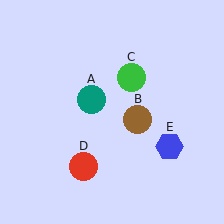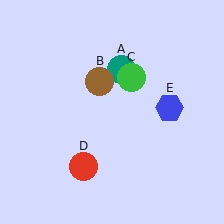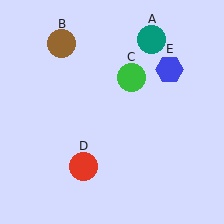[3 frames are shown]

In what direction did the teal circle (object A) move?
The teal circle (object A) moved up and to the right.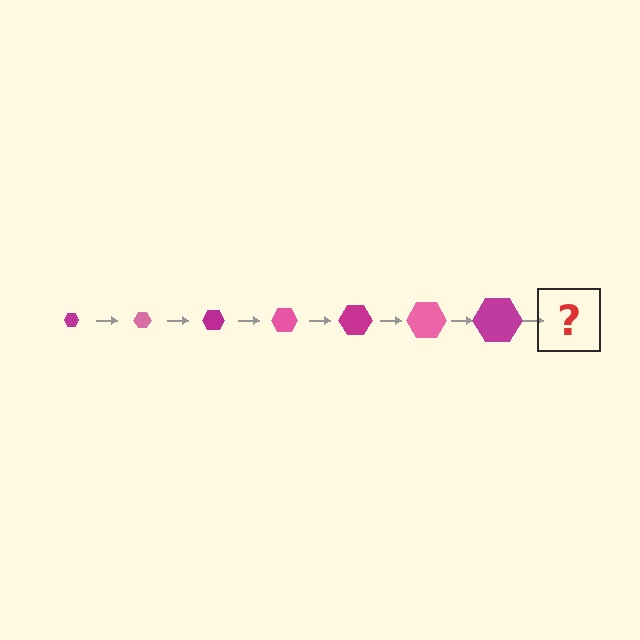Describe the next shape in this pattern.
It should be a pink hexagon, larger than the previous one.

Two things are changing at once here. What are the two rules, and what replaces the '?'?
The two rules are that the hexagon grows larger each step and the color cycles through magenta and pink. The '?' should be a pink hexagon, larger than the previous one.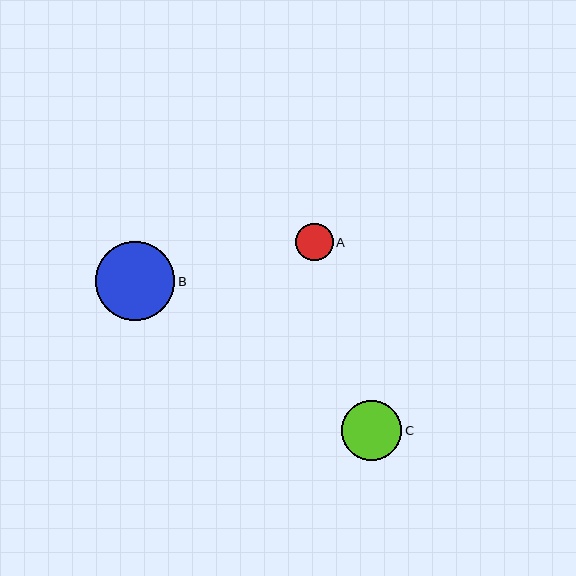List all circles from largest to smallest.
From largest to smallest: B, C, A.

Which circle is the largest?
Circle B is the largest with a size of approximately 79 pixels.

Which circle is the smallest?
Circle A is the smallest with a size of approximately 38 pixels.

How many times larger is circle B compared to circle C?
Circle B is approximately 1.3 times the size of circle C.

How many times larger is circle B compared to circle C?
Circle B is approximately 1.3 times the size of circle C.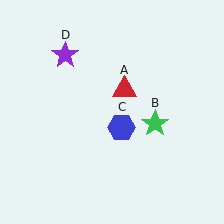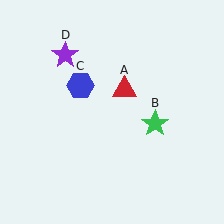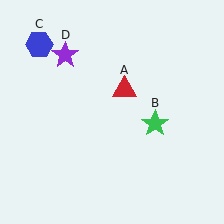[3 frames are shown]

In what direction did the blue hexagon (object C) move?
The blue hexagon (object C) moved up and to the left.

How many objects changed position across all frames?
1 object changed position: blue hexagon (object C).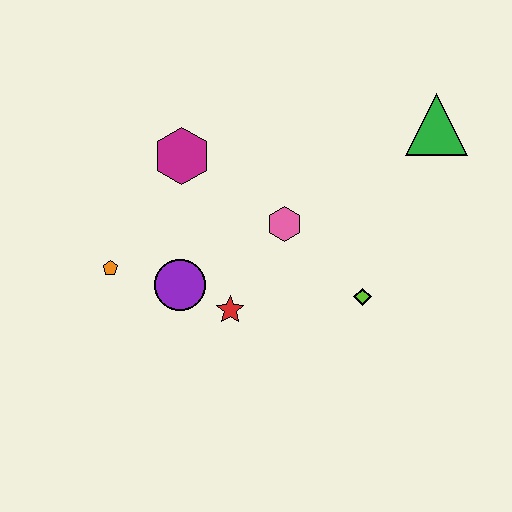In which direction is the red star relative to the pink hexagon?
The red star is below the pink hexagon.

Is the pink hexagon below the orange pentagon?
No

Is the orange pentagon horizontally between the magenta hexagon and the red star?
No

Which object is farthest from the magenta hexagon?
The green triangle is farthest from the magenta hexagon.